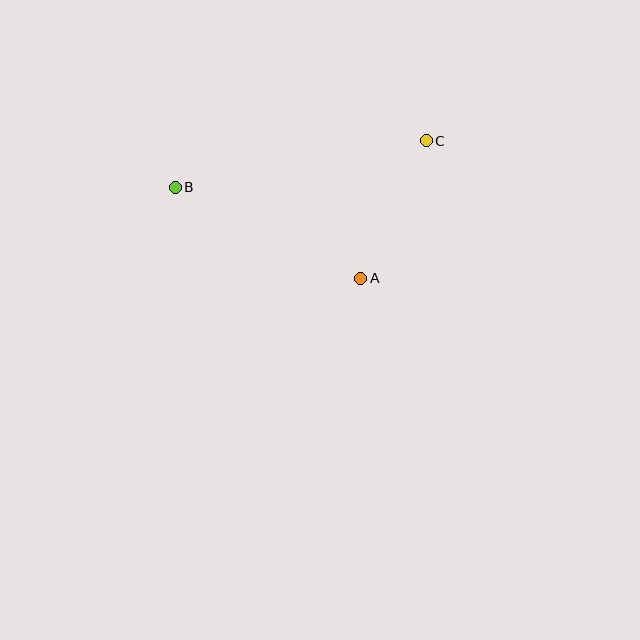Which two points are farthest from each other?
Points B and C are farthest from each other.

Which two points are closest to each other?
Points A and C are closest to each other.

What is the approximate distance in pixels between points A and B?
The distance between A and B is approximately 206 pixels.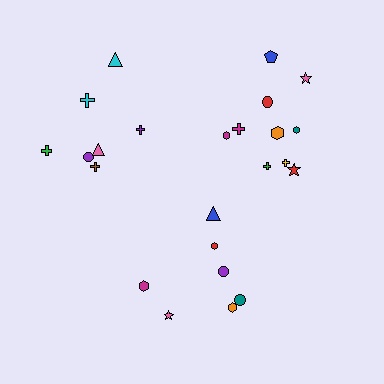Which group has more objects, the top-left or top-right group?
The top-right group.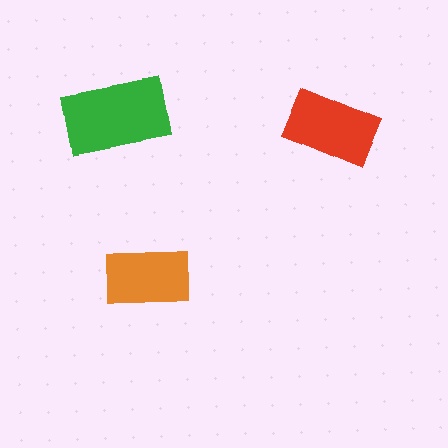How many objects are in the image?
There are 3 objects in the image.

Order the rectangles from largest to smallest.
the green one, the red one, the orange one.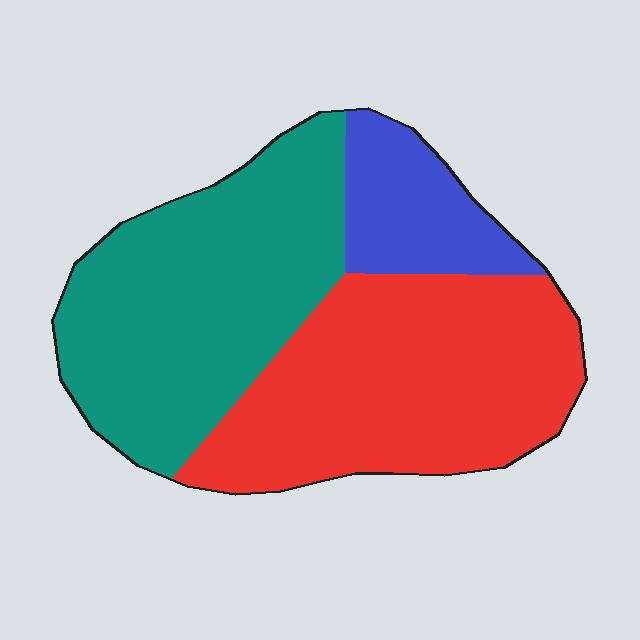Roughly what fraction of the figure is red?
Red takes up about two fifths (2/5) of the figure.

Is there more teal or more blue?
Teal.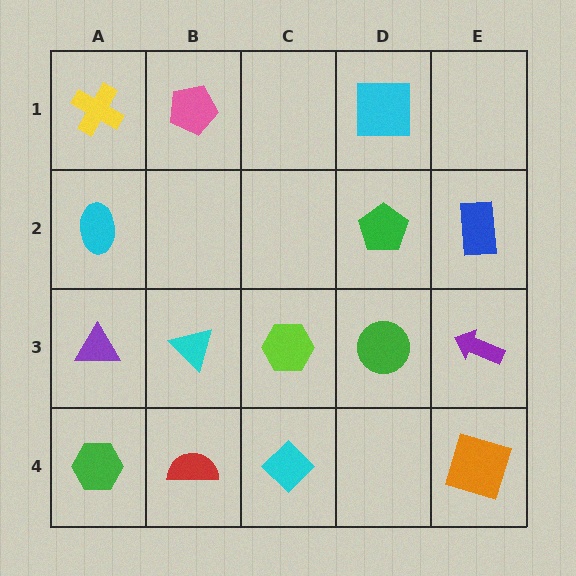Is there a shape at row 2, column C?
No, that cell is empty.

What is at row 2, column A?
A cyan ellipse.